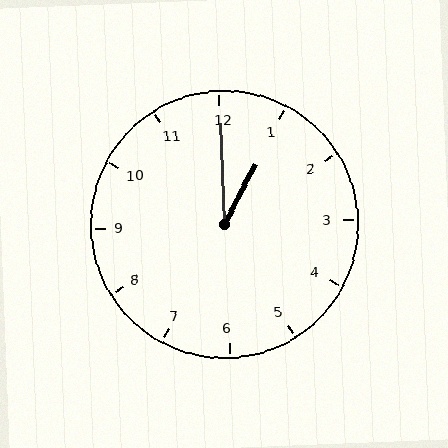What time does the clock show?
1:00.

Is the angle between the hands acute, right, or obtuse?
It is acute.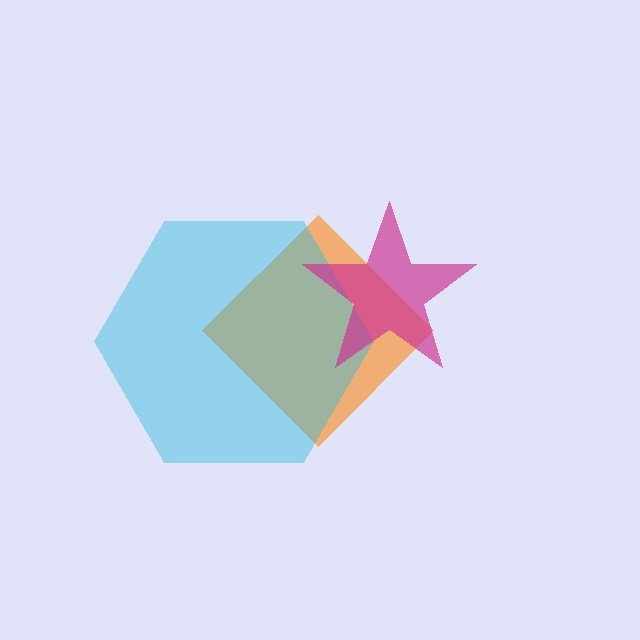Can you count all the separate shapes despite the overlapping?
Yes, there are 3 separate shapes.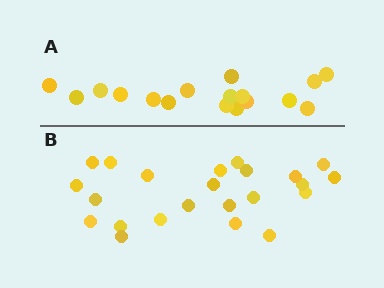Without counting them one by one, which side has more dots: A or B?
Region B (the bottom region) has more dots.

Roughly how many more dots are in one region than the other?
Region B has about 6 more dots than region A.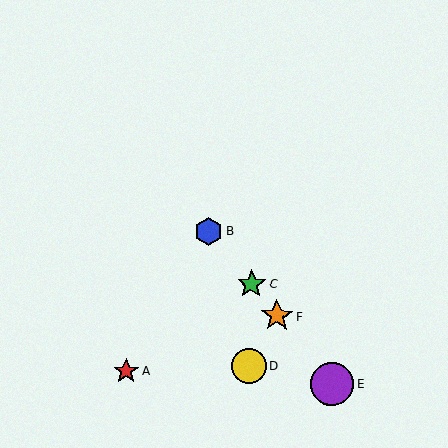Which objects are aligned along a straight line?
Objects B, C, E, F are aligned along a straight line.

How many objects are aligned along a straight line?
4 objects (B, C, E, F) are aligned along a straight line.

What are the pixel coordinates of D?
Object D is at (249, 366).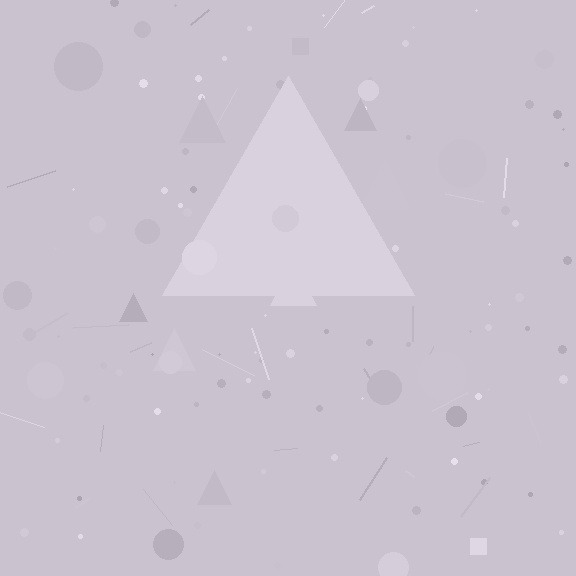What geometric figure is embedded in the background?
A triangle is embedded in the background.